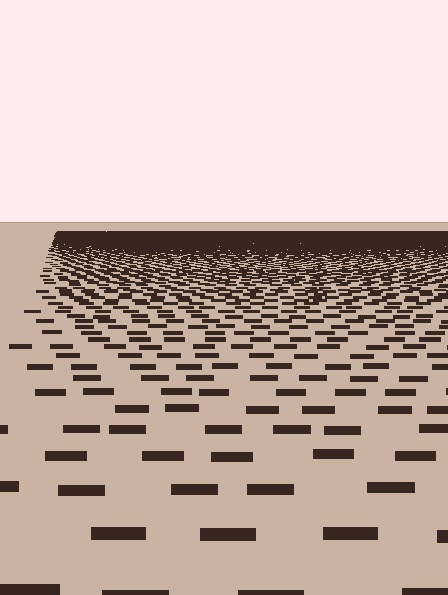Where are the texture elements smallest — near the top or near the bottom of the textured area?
Near the top.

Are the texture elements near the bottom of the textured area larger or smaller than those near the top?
Larger. Near the bottom, elements are closer to the viewer and appear at a bigger on-screen size.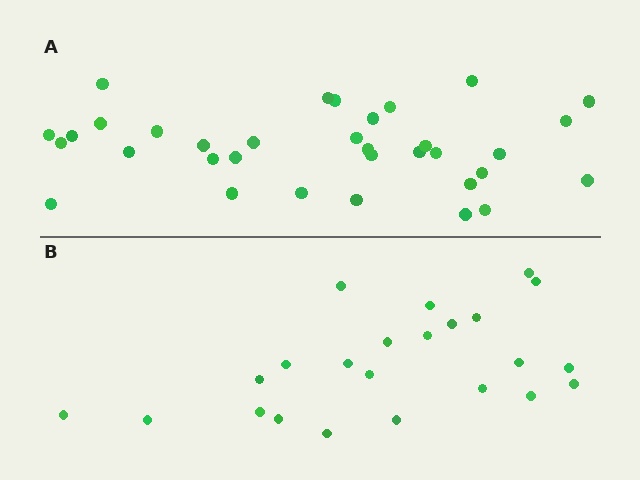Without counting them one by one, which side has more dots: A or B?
Region A (the top region) has more dots.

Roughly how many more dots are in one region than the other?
Region A has roughly 12 or so more dots than region B.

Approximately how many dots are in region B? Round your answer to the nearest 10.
About 20 dots. (The exact count is 23, which rounds to 20.)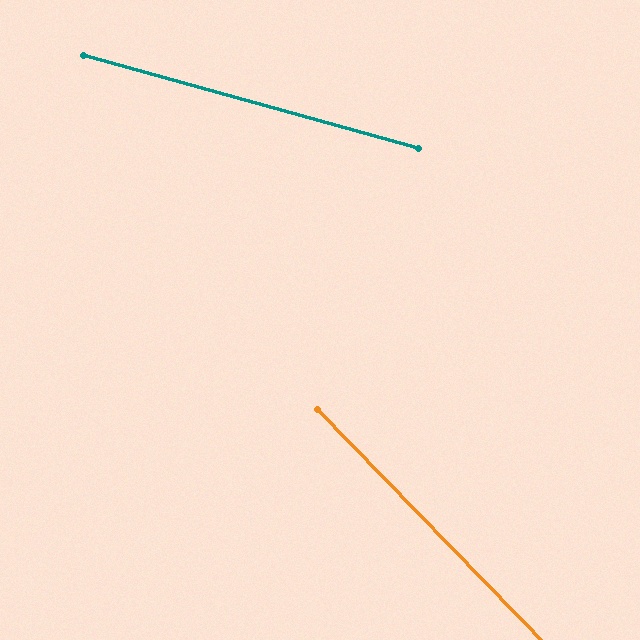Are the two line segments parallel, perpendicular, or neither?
Neither parallel nor perpendicular — they differ by about 30°.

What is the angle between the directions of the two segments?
Approximately 30 degrees.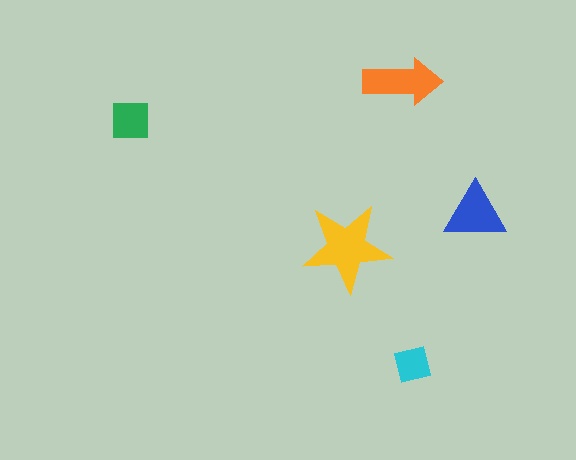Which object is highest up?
The orange arrow is topmost.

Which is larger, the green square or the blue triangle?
The blue triangle.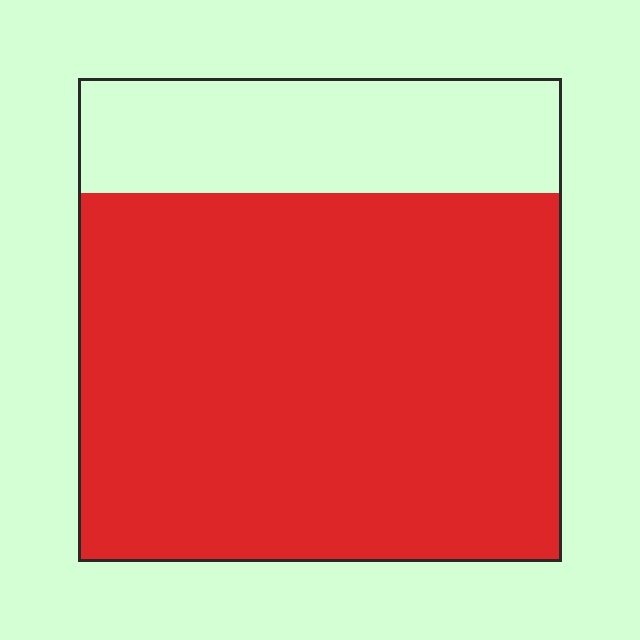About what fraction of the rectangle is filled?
About three quarters (3/4).